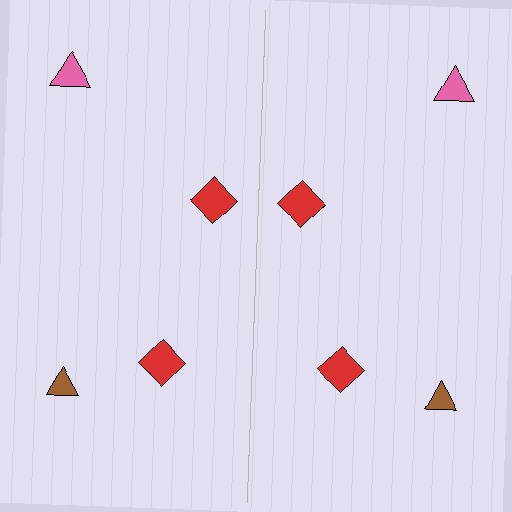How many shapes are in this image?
There are 8 shapes in this image.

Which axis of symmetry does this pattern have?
The pattern has a vertical axis of symmetry running through the center of the image.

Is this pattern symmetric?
Yes, this pattern has bilateral (reflection) symmetry.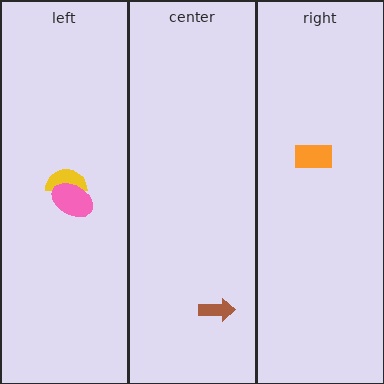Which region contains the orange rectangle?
The right region.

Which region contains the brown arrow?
The center region.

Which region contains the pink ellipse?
The left region.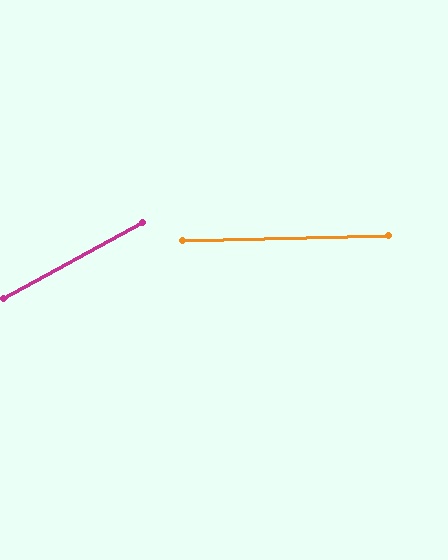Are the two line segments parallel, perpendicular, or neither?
Neither parallel nor perpendicular — they differ by about 27°.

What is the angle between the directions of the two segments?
Approximately 27 degrees.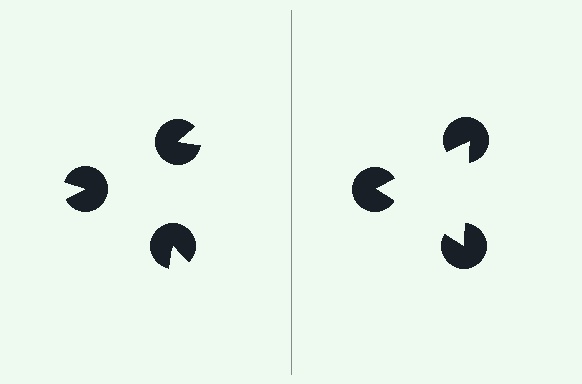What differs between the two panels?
The pac-man discs are positioned identically on both sides; only the wedge orientations differ. On the right they align to a triangle; on the left they are misaligned.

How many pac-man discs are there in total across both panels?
6 — 3 on each side.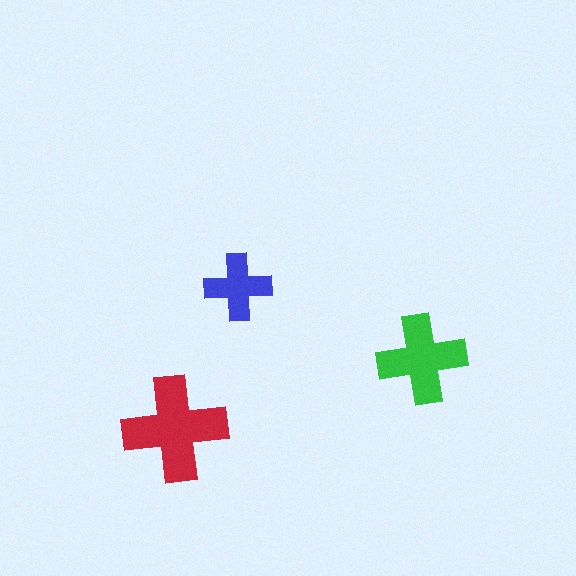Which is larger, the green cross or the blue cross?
The green one.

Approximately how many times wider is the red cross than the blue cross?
About 1.5 times wider.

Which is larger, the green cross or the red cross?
The red one.